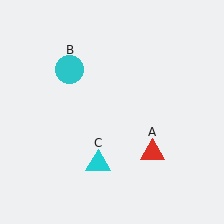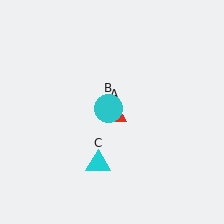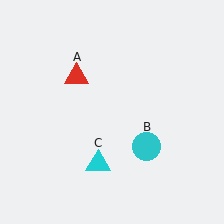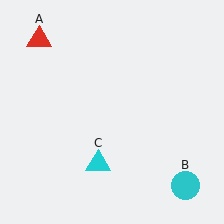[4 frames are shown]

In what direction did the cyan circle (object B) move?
The cyan circle (object B) moved down and to the right.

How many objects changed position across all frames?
2 objects changed position: red triangle (object A), cyan circle (object B).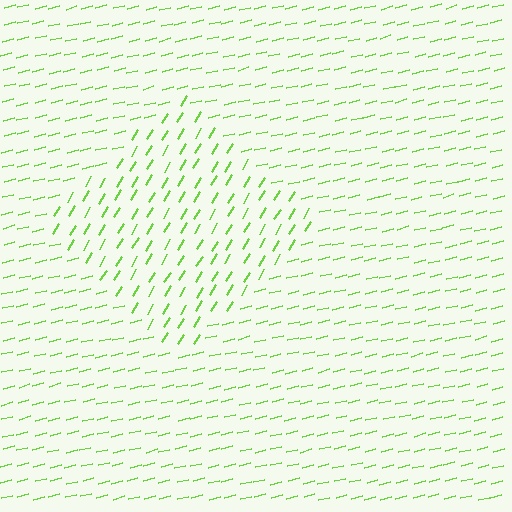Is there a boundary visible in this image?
Yes, there is a texture boundary formed by a change in line orientation.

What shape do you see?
I see a diamond.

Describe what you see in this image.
The image is filled with small lime line segments. A diamond region in the image has lines oriented differently from the surrounding lines, creating a visible texture boundary.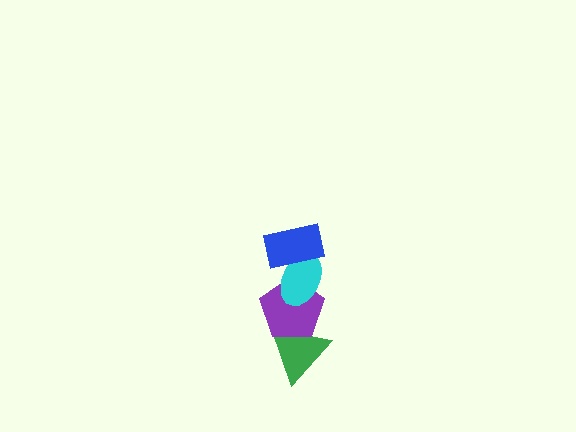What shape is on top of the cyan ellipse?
The blue rectangle is on top of the cyan ellipse.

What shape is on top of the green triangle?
The purple pentagon is on top of the green triangle.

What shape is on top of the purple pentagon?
The cyan ellipse is on top of the purple pentagon.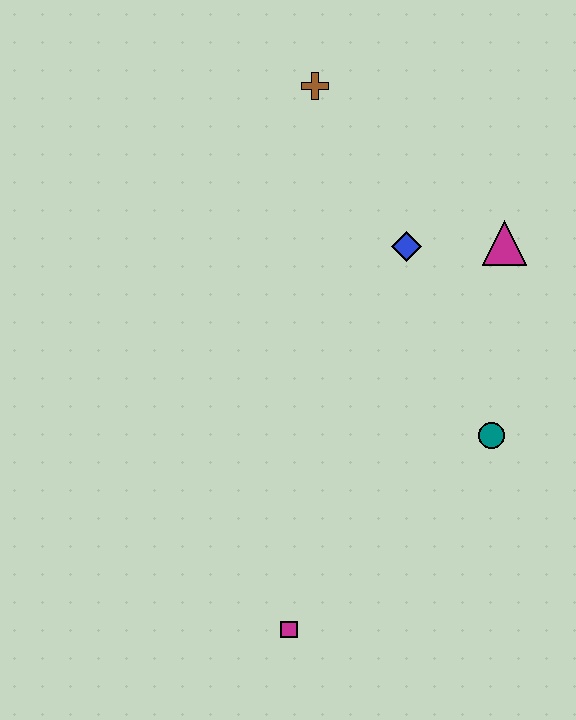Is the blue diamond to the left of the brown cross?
No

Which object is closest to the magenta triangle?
The blue diamond is closest to the magenta triangle.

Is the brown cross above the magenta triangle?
Yes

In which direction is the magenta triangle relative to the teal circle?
The magenta triangle is above the teal circle.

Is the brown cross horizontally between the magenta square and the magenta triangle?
Yes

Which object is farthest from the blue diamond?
The magenta square is farthest from the blue diamond.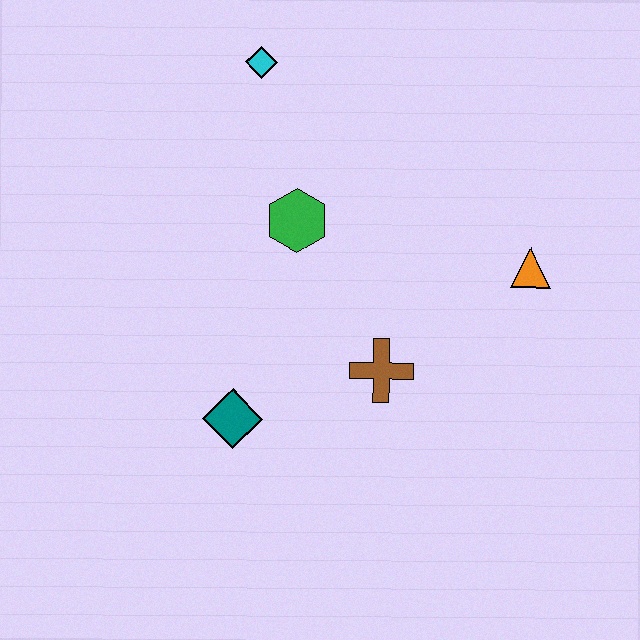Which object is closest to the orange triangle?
The brown cross is closest to the orange triangle.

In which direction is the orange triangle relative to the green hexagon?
The orange triangle is to the right of the green hexagon.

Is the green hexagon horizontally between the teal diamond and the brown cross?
Yes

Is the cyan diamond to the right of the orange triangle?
No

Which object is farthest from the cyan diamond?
The teal diamond is farthest from the cyan diamond.